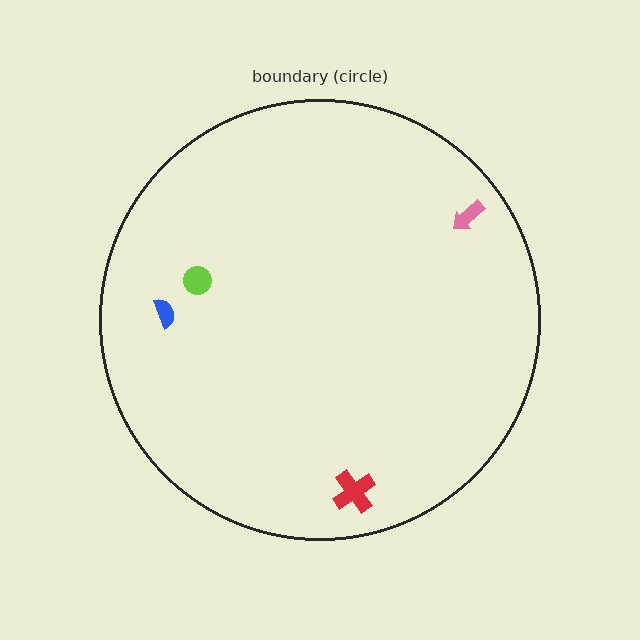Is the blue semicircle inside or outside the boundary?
Inside.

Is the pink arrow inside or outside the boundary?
Inside.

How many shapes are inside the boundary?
4 inside, 0 outside.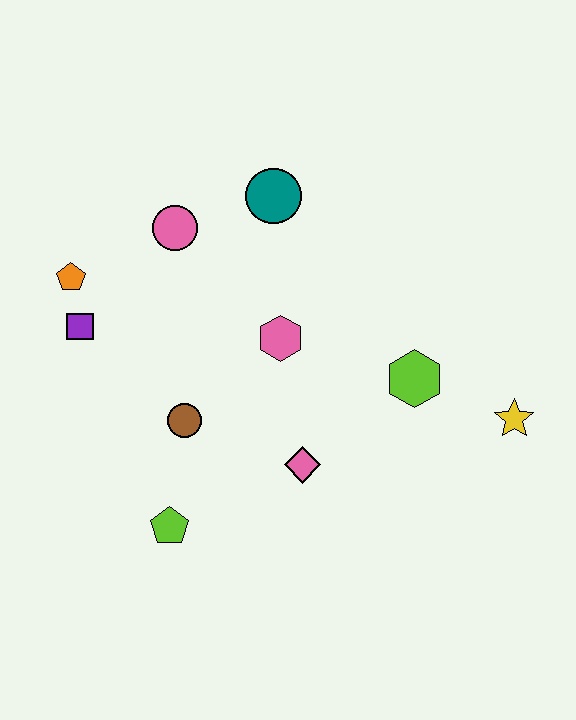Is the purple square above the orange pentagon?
No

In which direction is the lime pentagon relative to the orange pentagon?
The lime pentagon is below the orange pentagon.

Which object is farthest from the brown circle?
The yellow star is farthest from the brown circle.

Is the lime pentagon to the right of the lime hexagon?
No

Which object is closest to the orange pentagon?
The purple square is closest to the orange pentagon.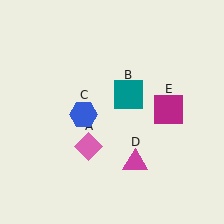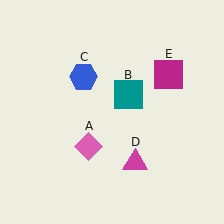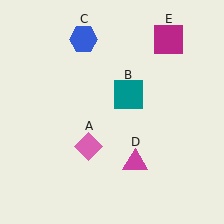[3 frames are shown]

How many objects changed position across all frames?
2 objects changed position: blue hexagon (object C), magenta square (object E).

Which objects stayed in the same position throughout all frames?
Pink diamond (object A) and teal square (object B) and magenta triangle (object D) remained stationary.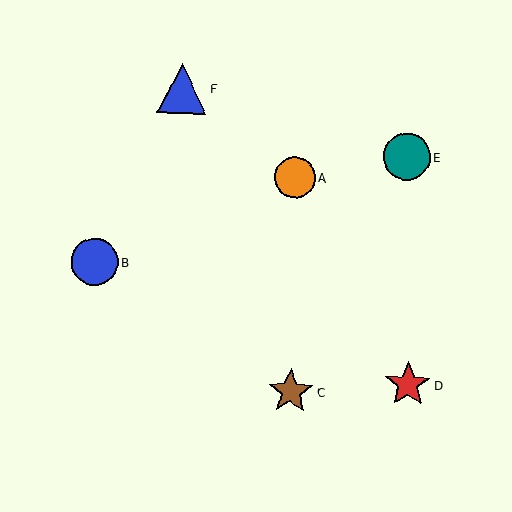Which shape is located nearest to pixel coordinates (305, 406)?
The brown star (labeled C) at (291, 392) is nearest to that location.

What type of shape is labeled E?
Shape E is a teal circle.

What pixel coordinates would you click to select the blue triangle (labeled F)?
Click at (182, 88) to select the blue triangle F.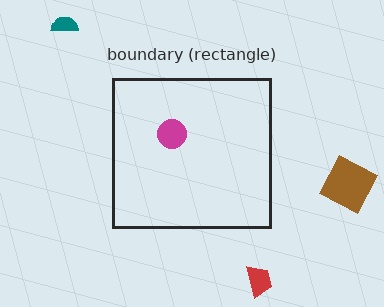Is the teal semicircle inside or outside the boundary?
Outside.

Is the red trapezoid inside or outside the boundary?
Outside.